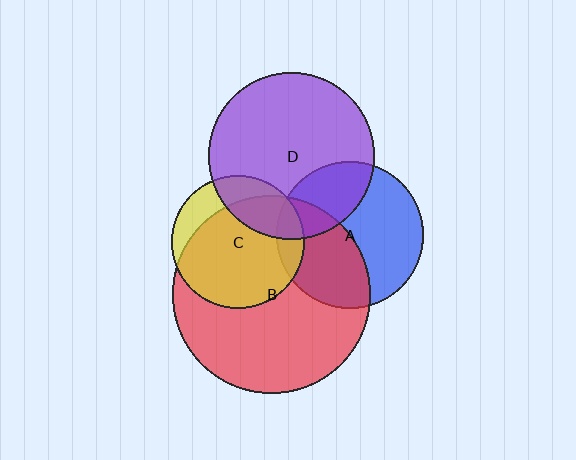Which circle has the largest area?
Circle B (red).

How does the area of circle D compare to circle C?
Approximately 1.6 times.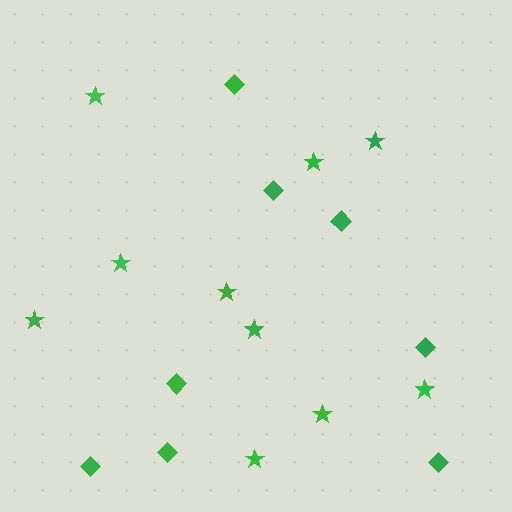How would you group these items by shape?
There are 2 groups: one group of diamonds (8) and one group of stars (10).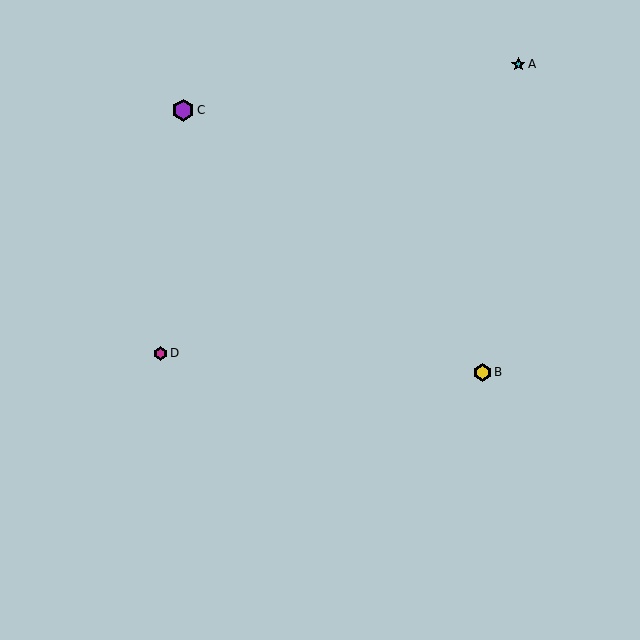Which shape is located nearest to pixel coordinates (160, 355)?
The magenta hexagon (labeled D) at (160, 353) is nearest to that location.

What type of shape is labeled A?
Shape A is a cyan star.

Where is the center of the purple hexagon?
The center of the purple hexagon is at (183, 110).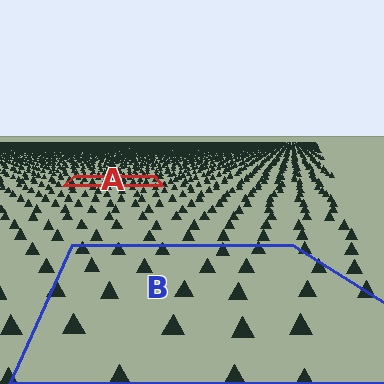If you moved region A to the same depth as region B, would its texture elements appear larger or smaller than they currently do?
They would appear larger. At a closer depth, the same texture elements are projected at a bigger on-screen size.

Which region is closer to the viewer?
Region B is closer. The texture elements there are larger and more spread out.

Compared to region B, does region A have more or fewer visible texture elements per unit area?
Region A has more texture elements per unit area — they are packed more densely because it is farther away.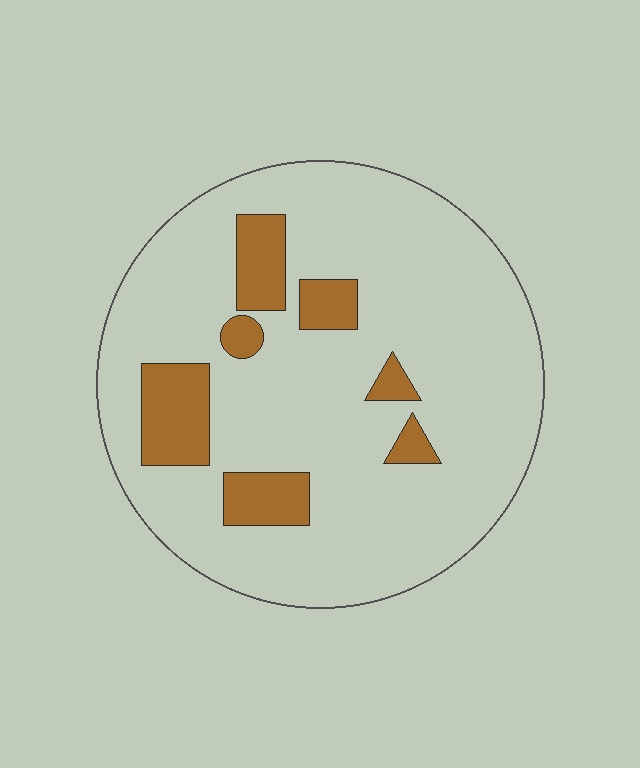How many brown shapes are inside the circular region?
7.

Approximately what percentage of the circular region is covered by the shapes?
Approximately 15%.